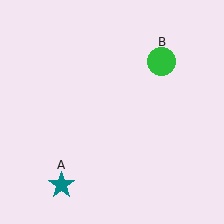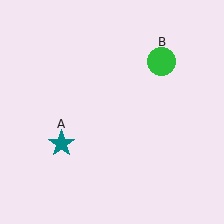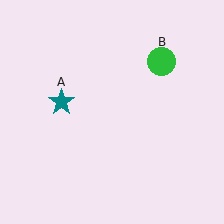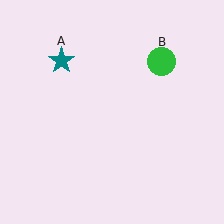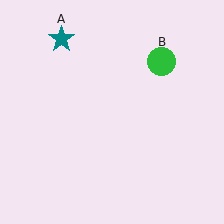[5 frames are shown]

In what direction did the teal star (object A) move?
The teal star (object A) moved up.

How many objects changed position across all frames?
1 object changed position: teal star (object A).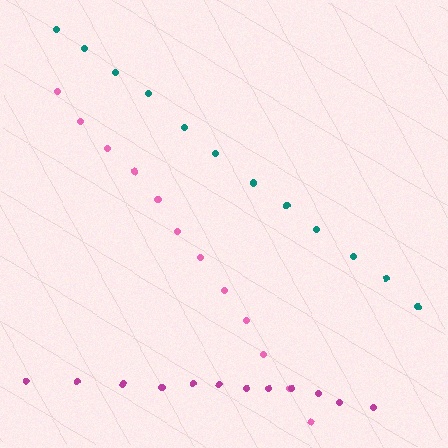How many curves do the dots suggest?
There are 3 distinct paths.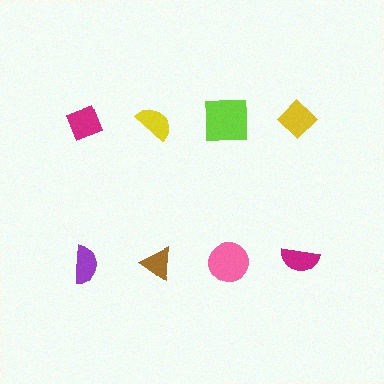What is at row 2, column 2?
A brown triangle.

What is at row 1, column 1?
A magenta diamond.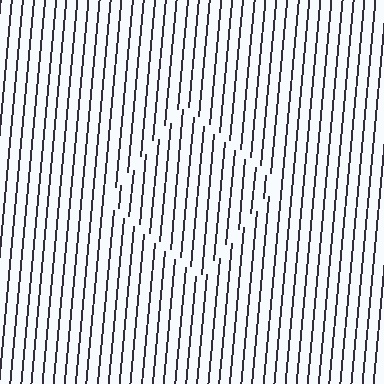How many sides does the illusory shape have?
4 sides — the line-ends trace a square.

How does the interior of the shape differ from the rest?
The interior of the shape contains the same grating, shifted by half a period — the contour is defined by the phase discontinuity where line-ends from the inner and outer gratings abut.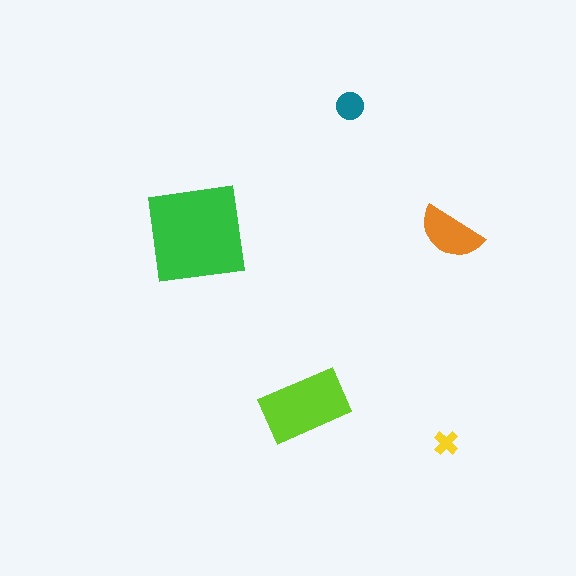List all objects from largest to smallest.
The green square, the lime rectangle, the orange semicircle, the teal circle, the yellow cross.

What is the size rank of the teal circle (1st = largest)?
4th.